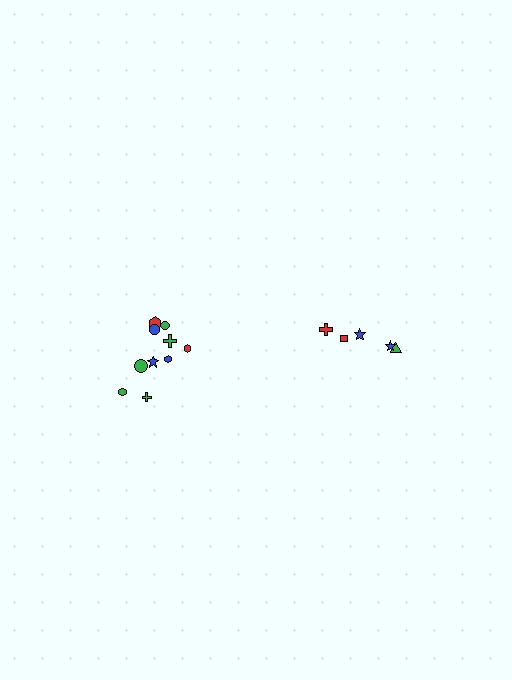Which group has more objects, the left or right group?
The left group.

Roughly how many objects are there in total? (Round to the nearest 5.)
Roughly 15 objects in total.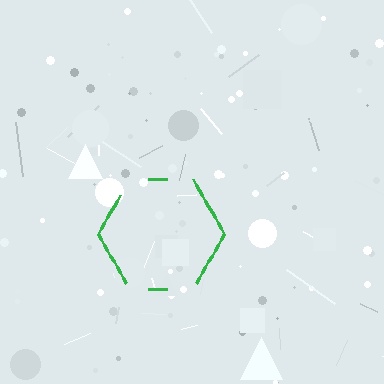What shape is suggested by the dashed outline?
The dashed outline suggests a hexagon.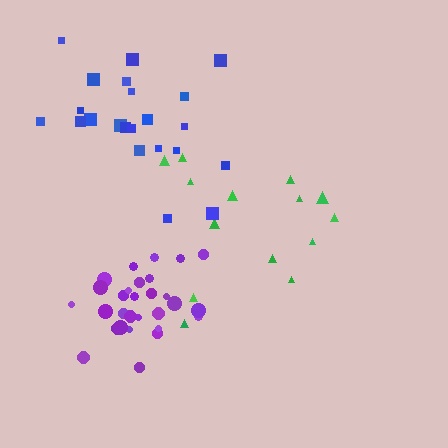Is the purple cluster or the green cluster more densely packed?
Purple.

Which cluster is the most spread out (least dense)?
Green.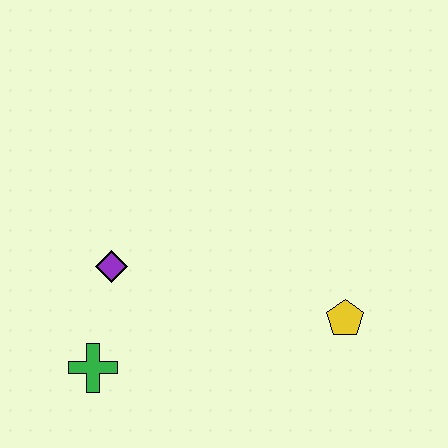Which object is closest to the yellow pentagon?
The purple diamond is closest to the yellow pentagon.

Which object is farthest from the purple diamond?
The yellow pentagon is farthest from the purple diamond.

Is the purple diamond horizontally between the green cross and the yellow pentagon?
Yes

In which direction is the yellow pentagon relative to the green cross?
The yellow pentagon is to the right of the green cross.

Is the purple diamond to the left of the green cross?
No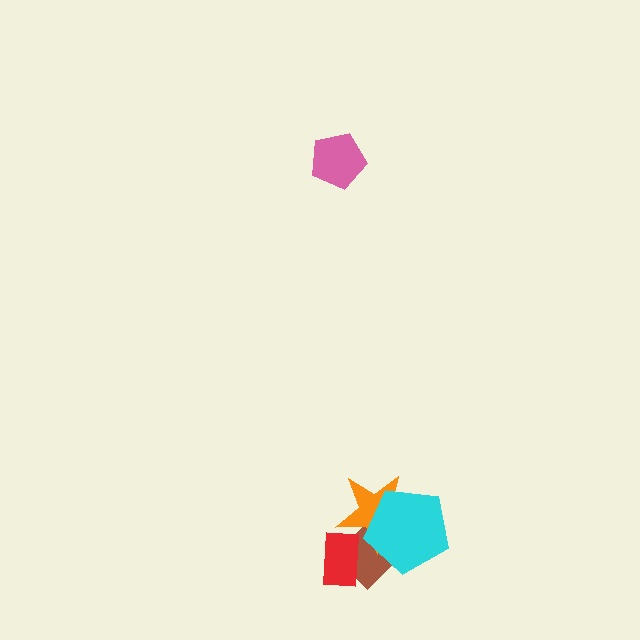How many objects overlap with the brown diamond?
3 objects overlap with the brown diamond.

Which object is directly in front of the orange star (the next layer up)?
The cyan pentagon is directly in front of the orange star.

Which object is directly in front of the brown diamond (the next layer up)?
The orange star is directly in front of the brown diamond.